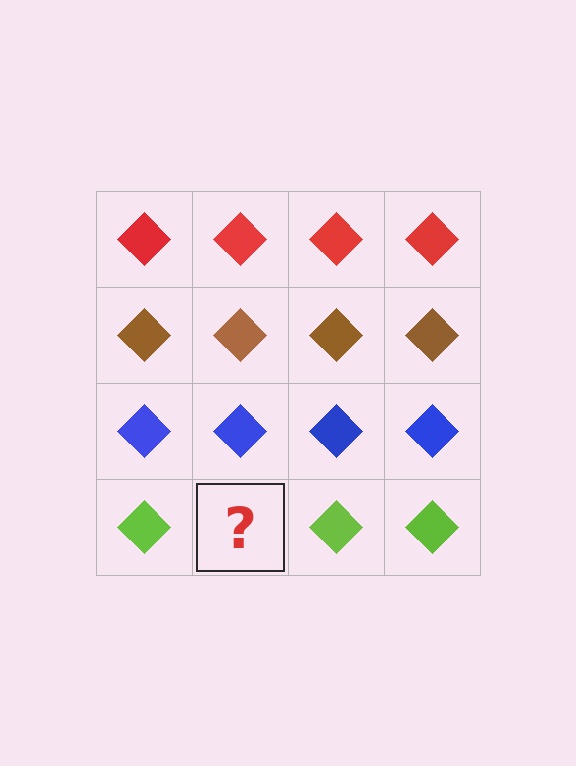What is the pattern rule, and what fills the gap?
The rule is that each row has a consistent color. The gap should be filled with a lime diamond.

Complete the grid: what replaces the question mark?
The question mark should be replaced with a lime diamond.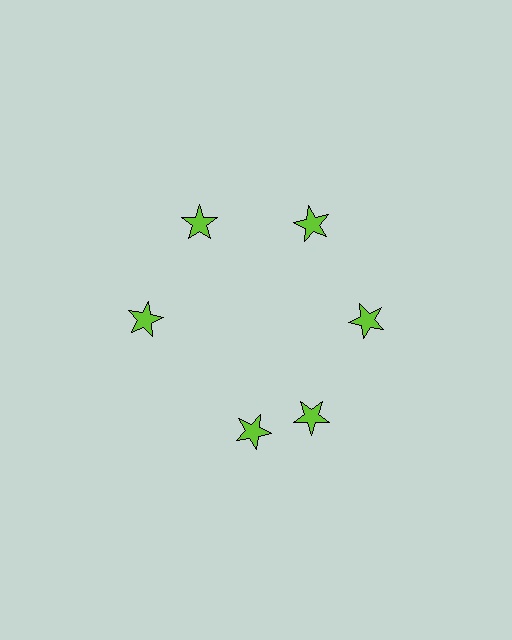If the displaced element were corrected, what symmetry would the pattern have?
It would have 6-fold rotational symmetry — the pattern would map onto itself every 60 degrees.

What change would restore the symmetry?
The symmetry would be restored by rotating it back into even spacing with its neighbors so that all 6 stars sit at equal angles and equal distance from the center.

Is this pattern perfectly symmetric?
No. The 6 lime stars are arranged in a ring, but one element near the 7 o'clock position is rotated out of alignment along the ring, breaking the 6-fold rotational symmetry.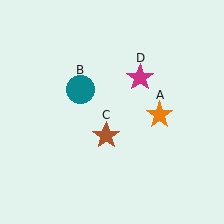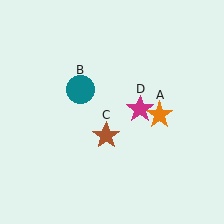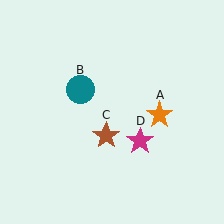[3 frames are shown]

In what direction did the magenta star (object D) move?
The magenta star (object D) moved down.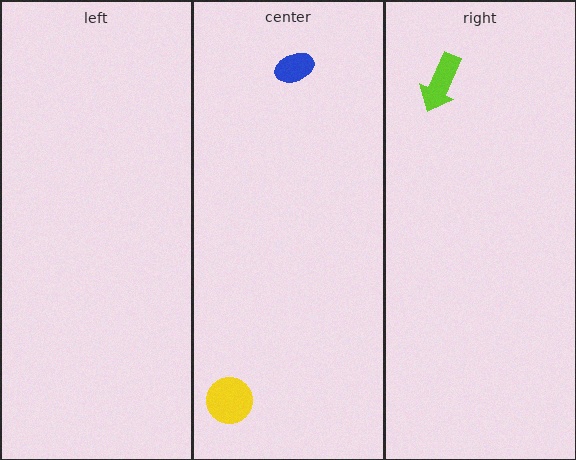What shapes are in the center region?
The blue ellipse, the yellow circle.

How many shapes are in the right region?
1.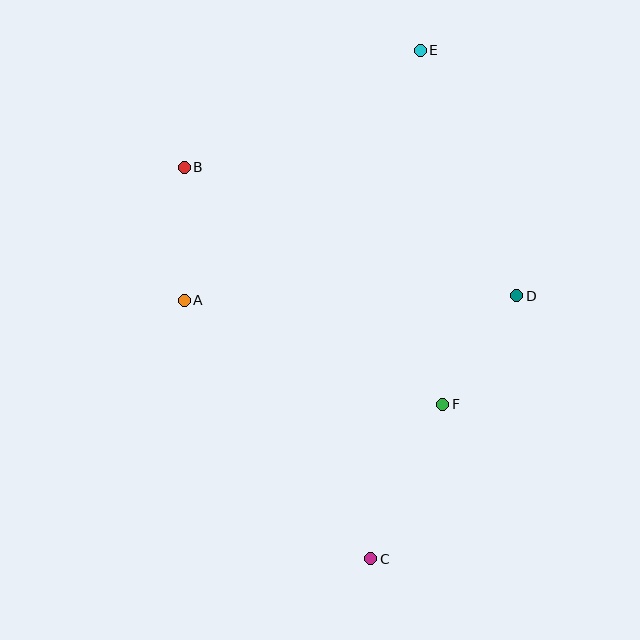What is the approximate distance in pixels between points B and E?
The distance between B and E is approximately 264 pixels.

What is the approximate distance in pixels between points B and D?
The distance between B and D is approximately 357 pixels.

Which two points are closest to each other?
Points D and F are closest to each other.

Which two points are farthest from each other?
Points C and E are farthest from each other.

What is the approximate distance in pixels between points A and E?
The distance between A and E is approximately 344 pixels.